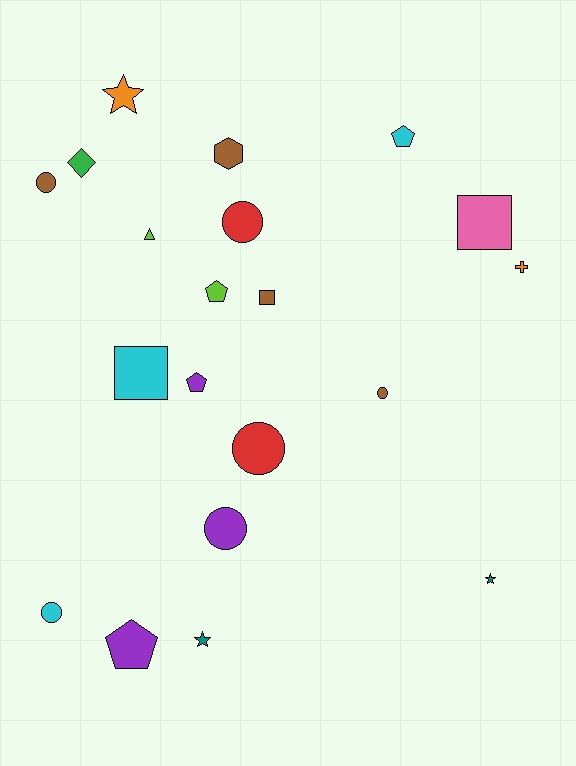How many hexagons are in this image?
There is 1 hexagon.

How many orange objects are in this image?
There are 2 orange objects.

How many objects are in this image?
There are 20 objects.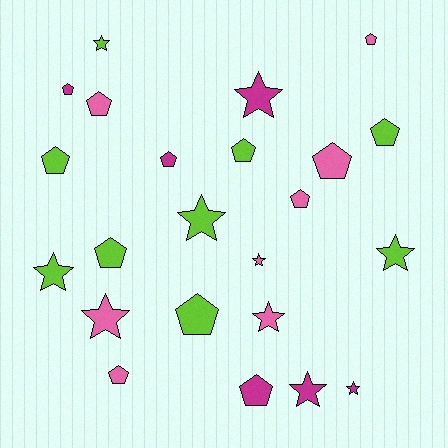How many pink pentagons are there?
There are 5 pink pentagons.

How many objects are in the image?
There are 23 objects.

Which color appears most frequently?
Lime, with 9 objects.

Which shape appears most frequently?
Pentagon, with 13 objects.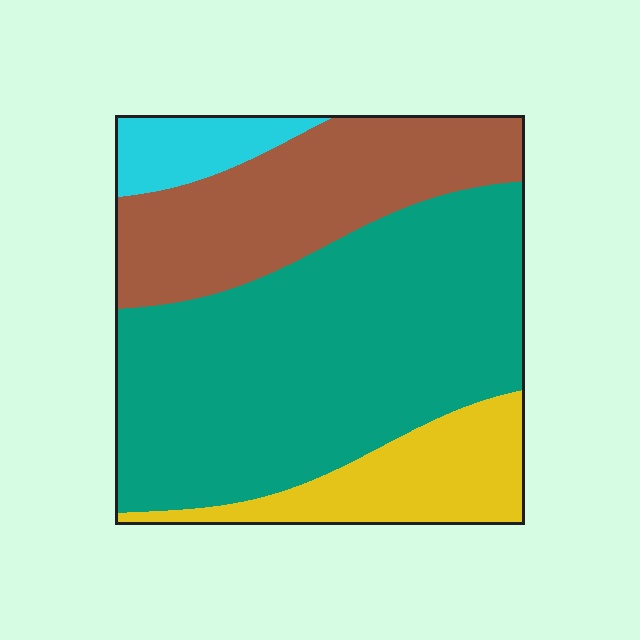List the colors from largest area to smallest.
From largest to smallest: teal, brown, yellow, cyan.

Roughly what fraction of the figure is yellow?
Yellow takes up about one eighth (1/8) of the figure.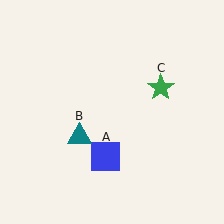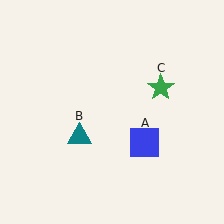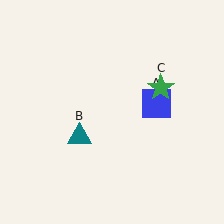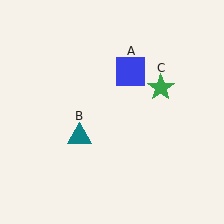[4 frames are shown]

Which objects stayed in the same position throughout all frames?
Teal triangle (object B) and green star (object C) remained stationary.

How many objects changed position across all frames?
1 object changed position: blue square (object A).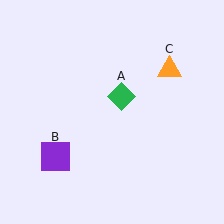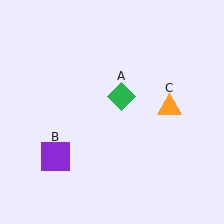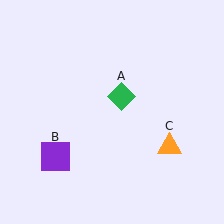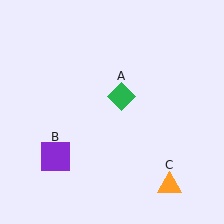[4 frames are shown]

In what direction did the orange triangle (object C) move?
The orange triangle (object C) moved down.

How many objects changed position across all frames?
1 object changed position: orange triangle (object C).